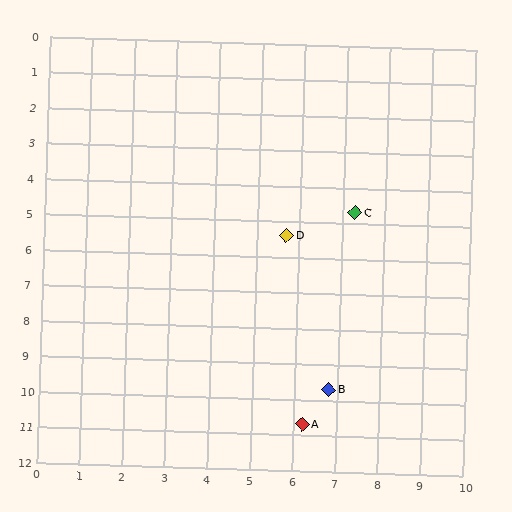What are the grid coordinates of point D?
Point D is at approximately (5.7, 5.4).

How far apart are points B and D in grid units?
Points B and D are about 4.4 grid units apart.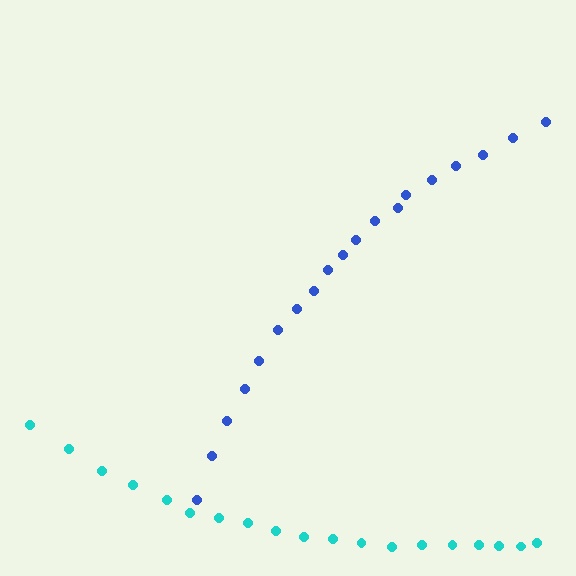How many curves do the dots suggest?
There are 2 distinct paths.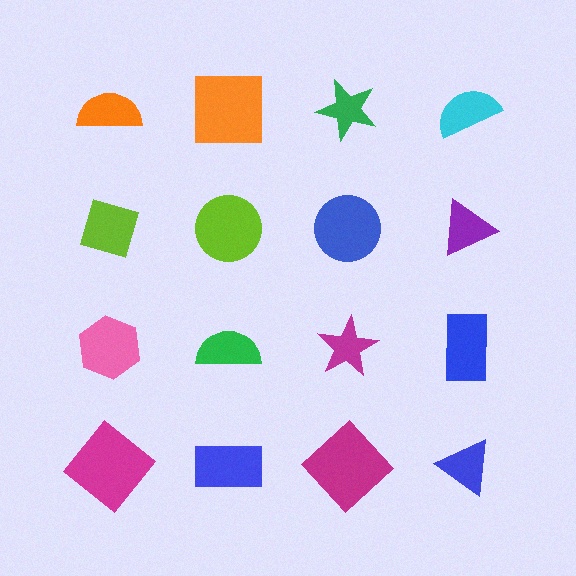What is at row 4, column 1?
A magenta diamond.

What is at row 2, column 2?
A lime circle.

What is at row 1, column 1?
An orange semicircle.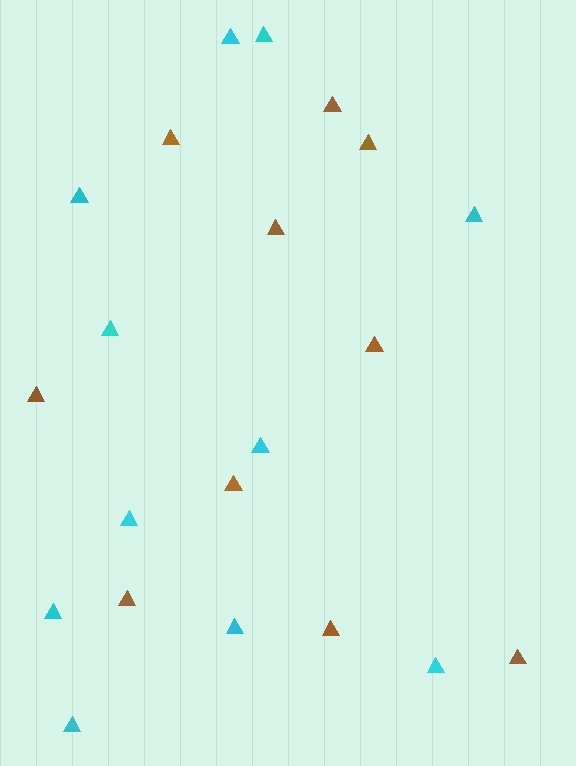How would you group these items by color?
There are 2 groups: one group of brown triangles (10) and one group of cyan triangles (11).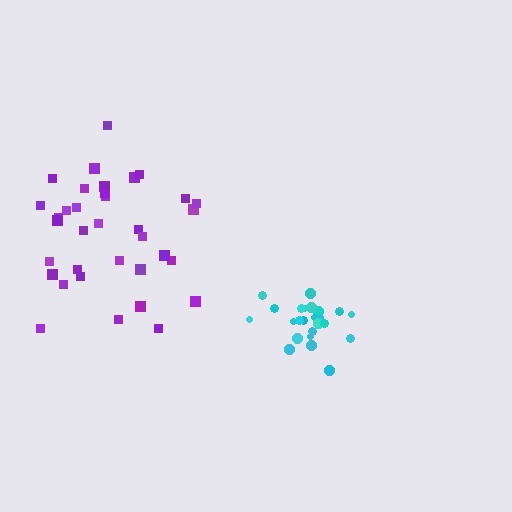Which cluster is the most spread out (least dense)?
Purple.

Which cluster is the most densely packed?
Cyan.